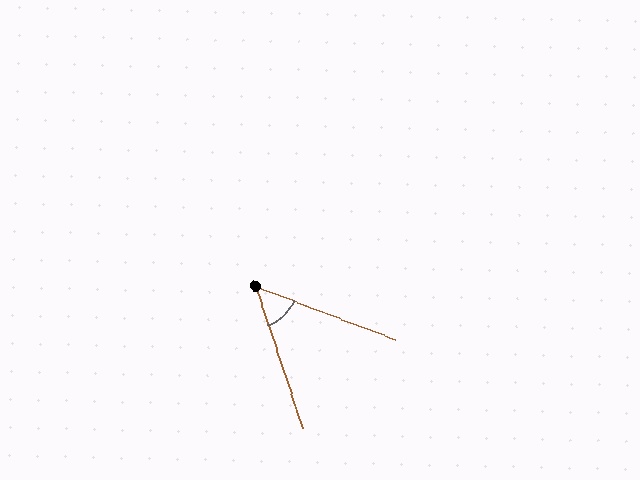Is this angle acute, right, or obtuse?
It is acute.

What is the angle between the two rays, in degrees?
Approximately 51 degrees.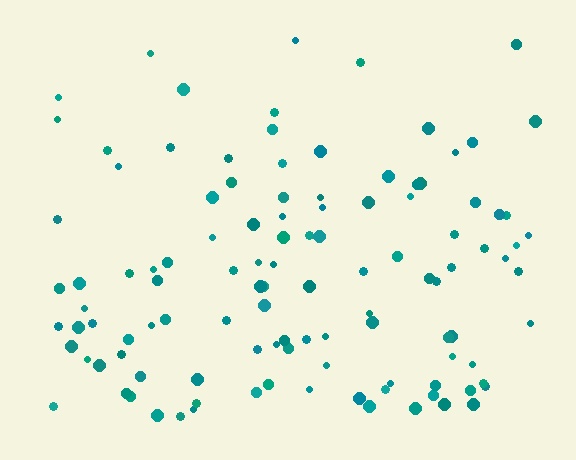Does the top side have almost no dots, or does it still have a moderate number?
Still a moderate number, just noticeably fewer than the bottom.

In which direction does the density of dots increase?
From top to bottom, with the bottom side densest.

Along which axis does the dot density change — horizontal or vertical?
Vertical.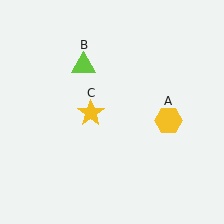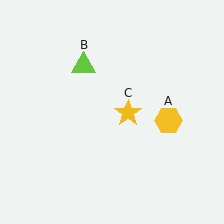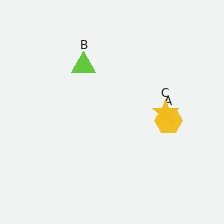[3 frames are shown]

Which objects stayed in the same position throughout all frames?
Yellow hexagon (object A) and lime triangle (object B) remained stationary.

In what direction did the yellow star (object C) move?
The yellow star (object C) moved right.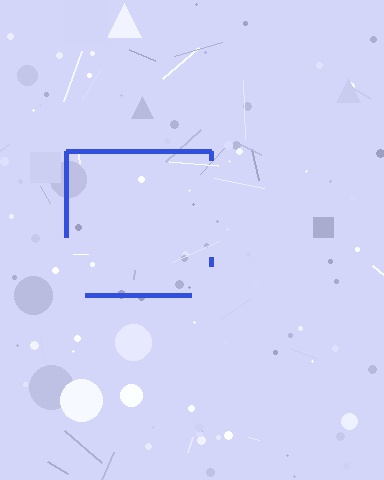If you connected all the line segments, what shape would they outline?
They would outline a square.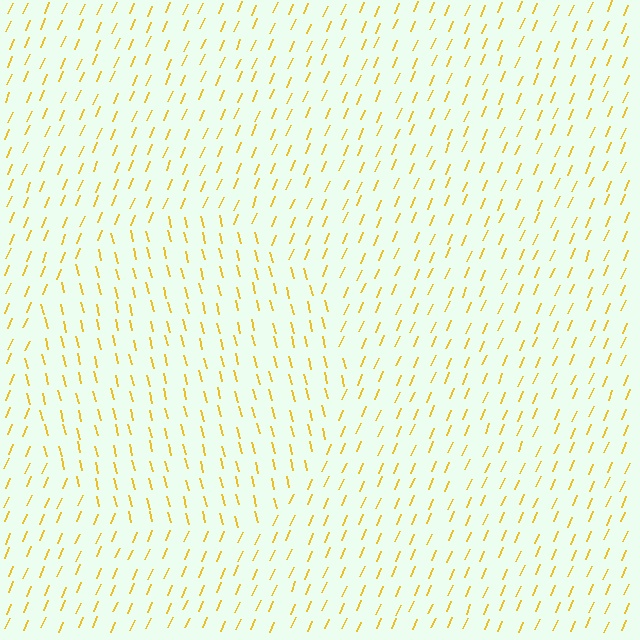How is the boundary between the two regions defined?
The boundary is defined purely by a change in line orientation (approximately 37 degrees difference). All lines are the same color and thickness.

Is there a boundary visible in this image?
Yes, there is a texture boundary formed by a change in line orientation.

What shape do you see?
I see a circle.